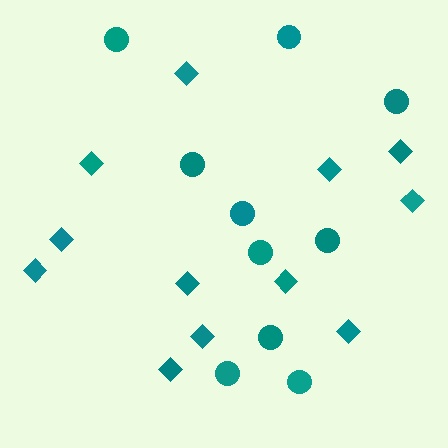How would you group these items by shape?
There are 2 groups: one group of circles (10) and one group of diamonds (12).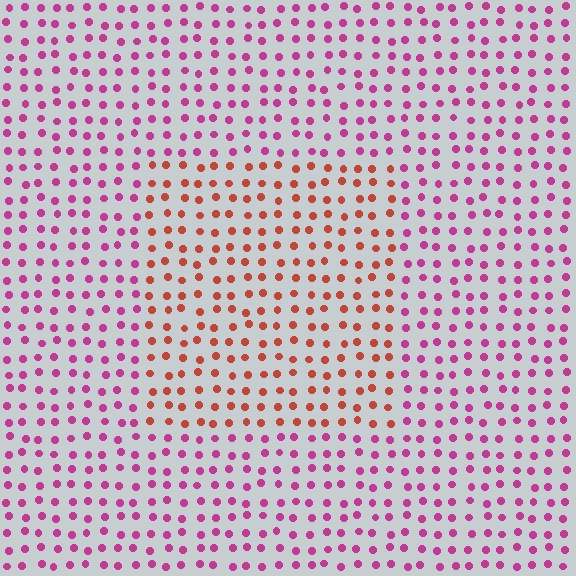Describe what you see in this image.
The image is filled with small magenta elements in a uniform arrangement. A rectangle-shaped region is visible where the elements are tinted to a slightly different hue, forming a subtle color boundary.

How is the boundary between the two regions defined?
The boundary is defined purely by a slight shift in hue (about 46 degrees). Spacing, size, and orientation are identical on both sides.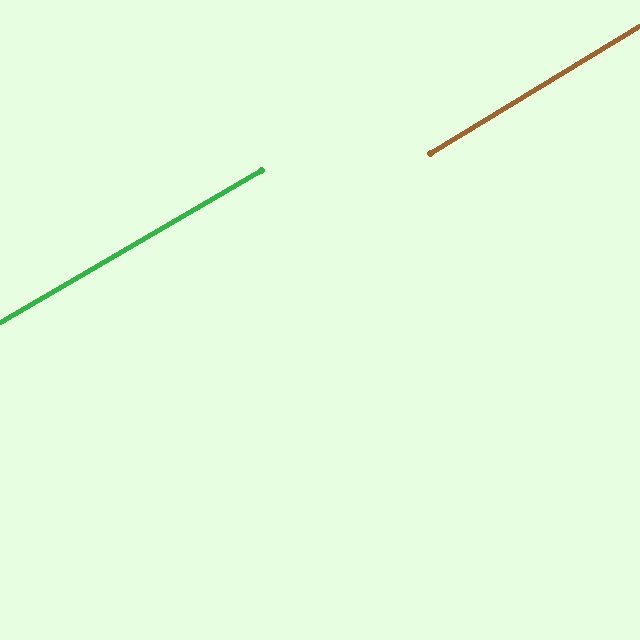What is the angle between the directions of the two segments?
Approximately 1 degree.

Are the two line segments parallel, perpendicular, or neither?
Parallel — their directions differ by only 1.3°.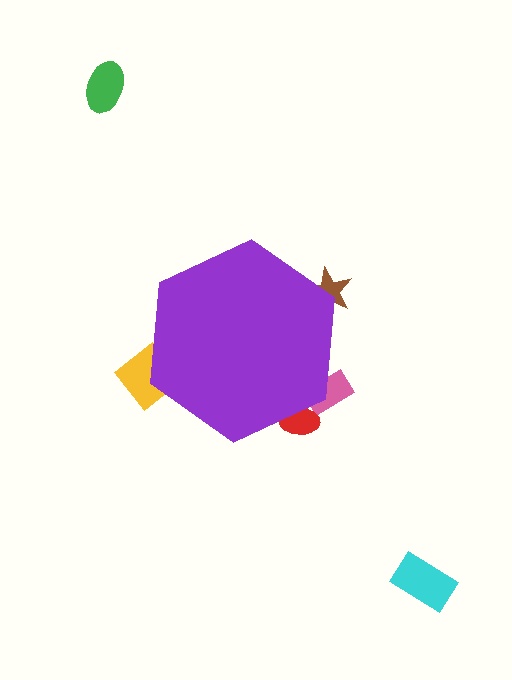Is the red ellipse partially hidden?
Yes, the red ellipse is partially hidden behind the purple hexagon.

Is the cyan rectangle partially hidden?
No, the cyan rectangle is fully visible.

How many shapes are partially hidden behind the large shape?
4 shapes are partially hidden.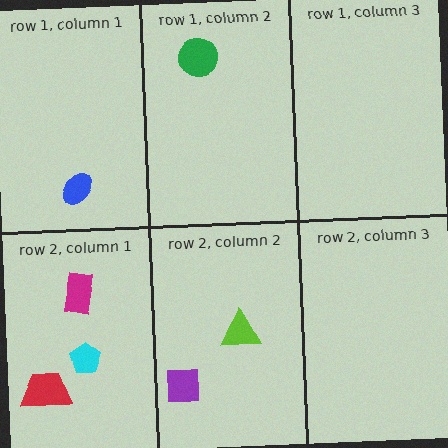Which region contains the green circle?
The row 1, column 2 region.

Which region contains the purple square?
The row 2, column 2 region.